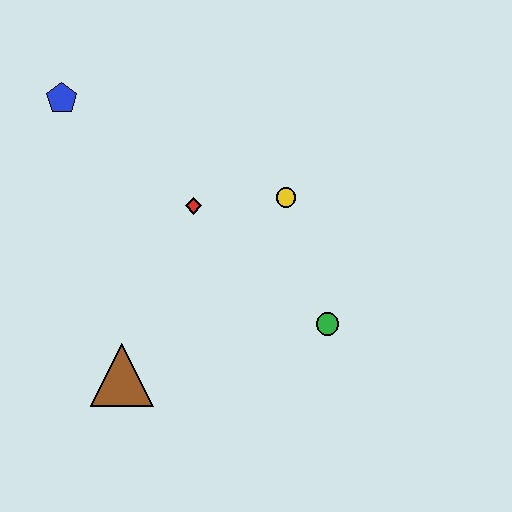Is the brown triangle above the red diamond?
No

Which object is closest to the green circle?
The yellow circle is closest to the green circle.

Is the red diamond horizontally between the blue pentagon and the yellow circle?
Yes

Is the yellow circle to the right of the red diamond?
Yes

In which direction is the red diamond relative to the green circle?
The red diamond is to the left of the green circle.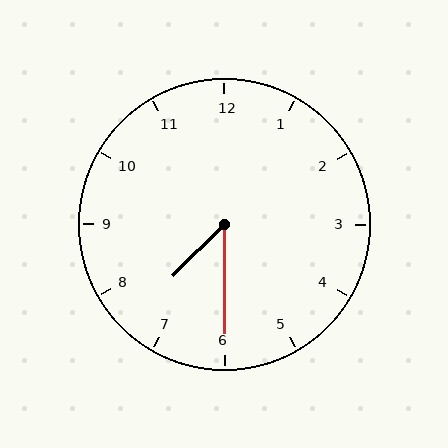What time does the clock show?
7:30.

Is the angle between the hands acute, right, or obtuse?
It is acute.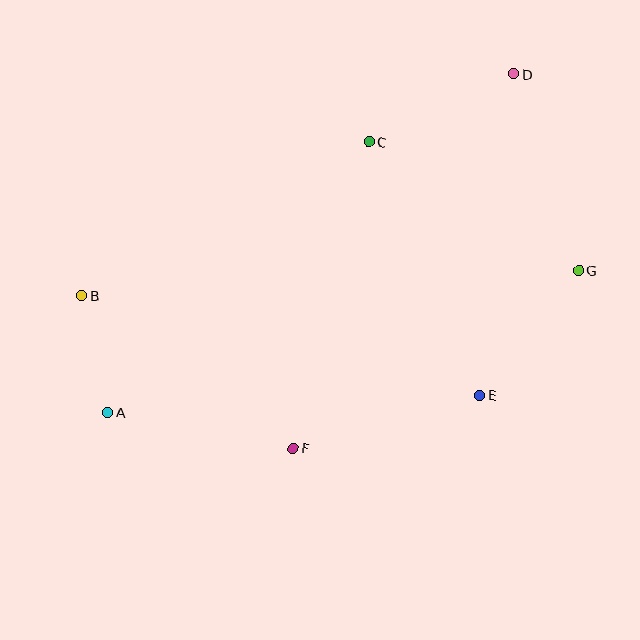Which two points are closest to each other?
Points A and B are closest to each other.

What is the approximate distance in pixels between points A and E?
The distance between A and E is approximately 372 pixels.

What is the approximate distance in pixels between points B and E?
The distance between B and E is approximately 410 pixels.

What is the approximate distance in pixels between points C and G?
The distance between C and G is approximately 246 pixels.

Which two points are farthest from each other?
Points A and D are farthest from each other.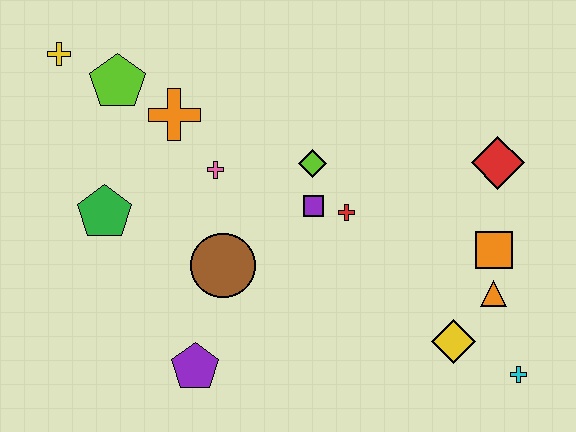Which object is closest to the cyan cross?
The yellow diamond is closest to the cyan cross.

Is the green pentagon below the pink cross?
Yes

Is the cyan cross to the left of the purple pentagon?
No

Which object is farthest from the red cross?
The yellow cross is farthest from the red cross.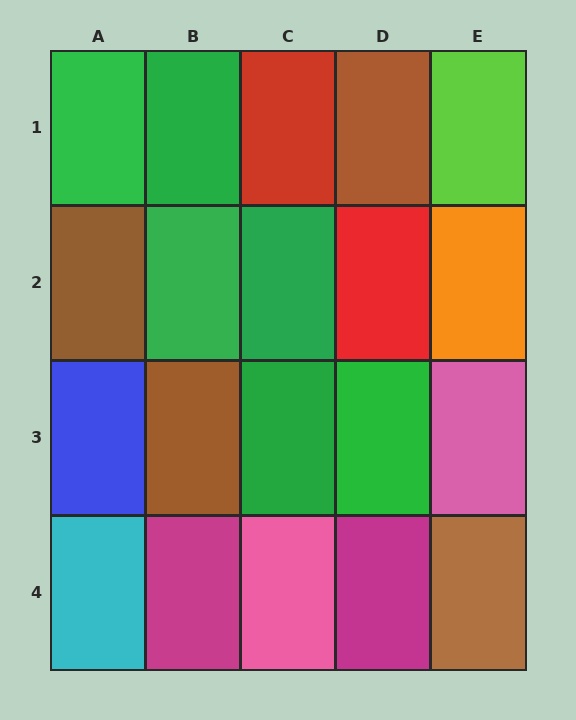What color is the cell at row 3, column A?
Blue.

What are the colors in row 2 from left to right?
Brown, green, green, red, orange.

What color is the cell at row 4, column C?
Pink.